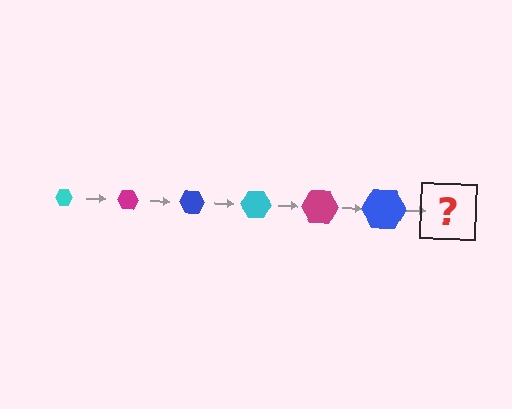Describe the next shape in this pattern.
It should be a cyan hexagon, larger than the previous one.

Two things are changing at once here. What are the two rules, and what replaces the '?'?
The two rules are that the hexagon grows larger each step and the color cycles through cyan, magenta, and blue. The '?' should be a cyan hexagon, larger than the previous one.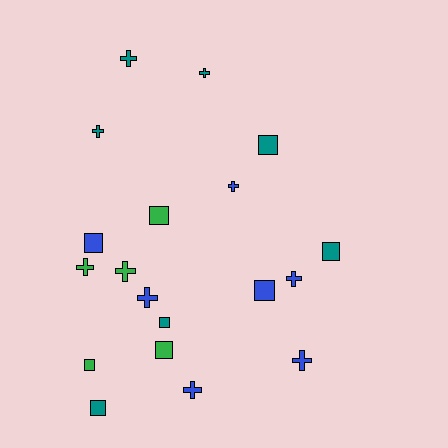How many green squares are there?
There are 3 green squares.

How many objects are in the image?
There are 19 objects.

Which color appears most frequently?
Teal, with 7 objects.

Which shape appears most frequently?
Cross, with 10 objects.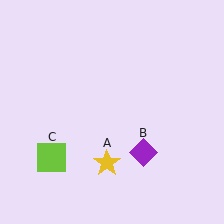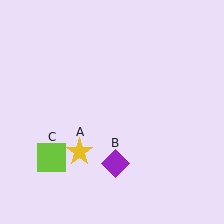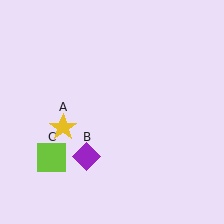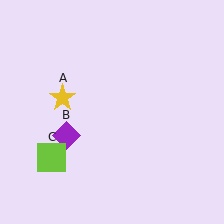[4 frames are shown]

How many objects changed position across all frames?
2 objects changed position: yellow star (object A), purple diamond (object B).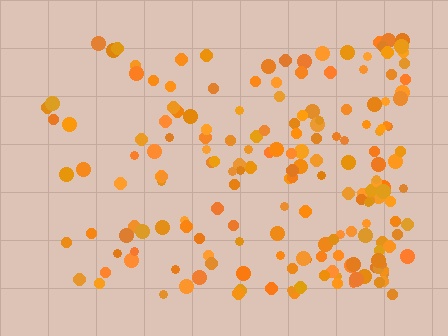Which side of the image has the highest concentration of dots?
The right.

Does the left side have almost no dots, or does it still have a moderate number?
Still a moderate number, just noticeably fewer than the right.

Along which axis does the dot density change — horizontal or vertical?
Horizontal.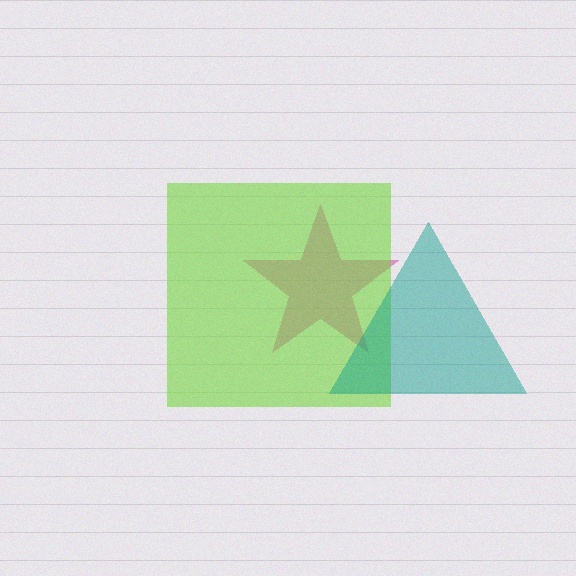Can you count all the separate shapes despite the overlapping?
Yes, there are 3 separate shapes.